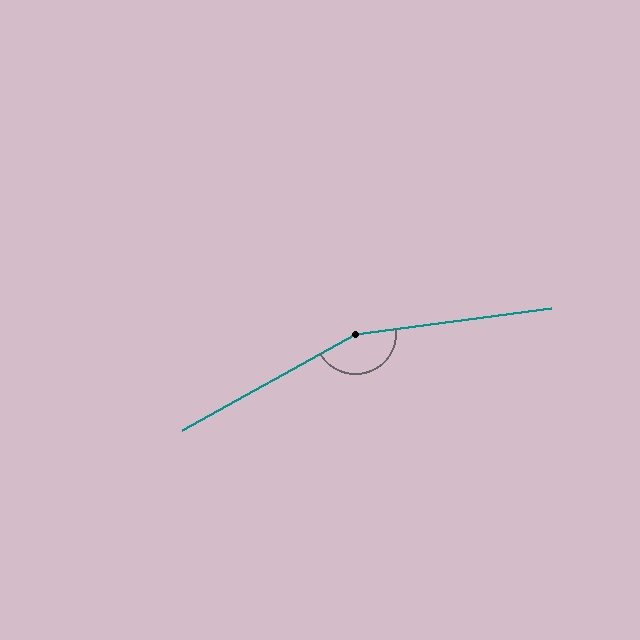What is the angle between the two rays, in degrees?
Approximately 158 degrees.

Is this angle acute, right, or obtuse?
It is obtuse.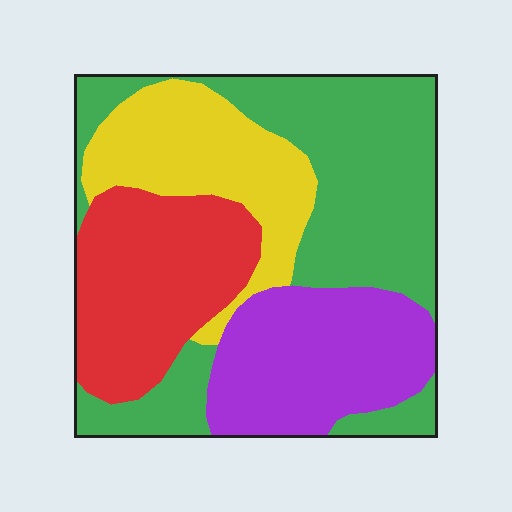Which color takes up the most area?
Green, at roughly 35%.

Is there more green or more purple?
Green.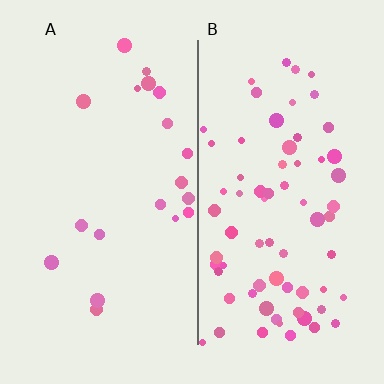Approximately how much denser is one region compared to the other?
Approximately 3.7× — region B over region A.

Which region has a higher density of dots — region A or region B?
B (the right).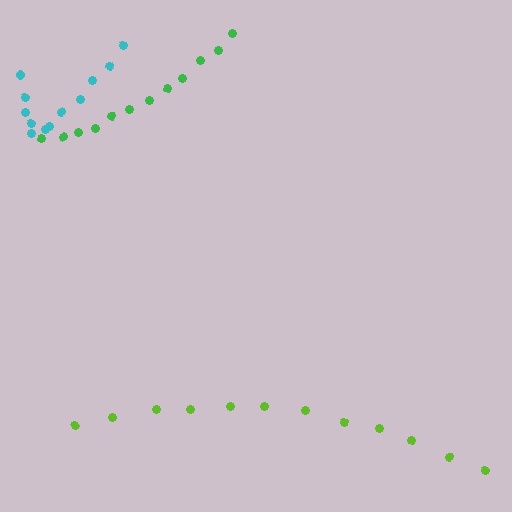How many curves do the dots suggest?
There are 3 distinct paths.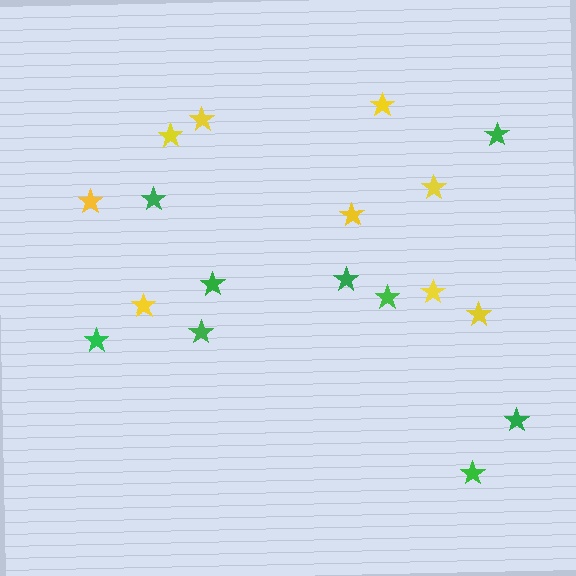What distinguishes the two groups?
There are 2 groups: one group of yellow stars (9) and one group of green stars (9).